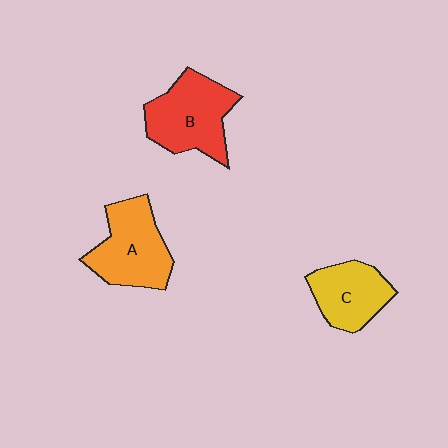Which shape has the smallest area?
Shape C (yellow).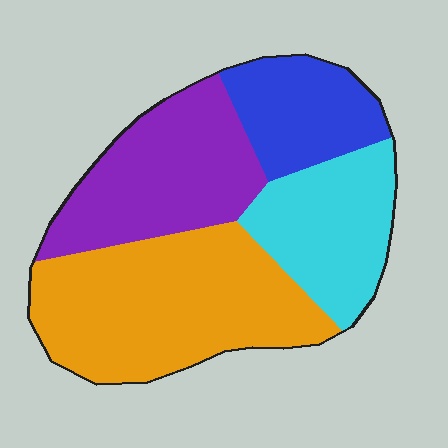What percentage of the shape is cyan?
Cyan covers roughly 20% of the shape.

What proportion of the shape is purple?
Purple takes up between a quarter and a half of the shape.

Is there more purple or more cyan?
Purple.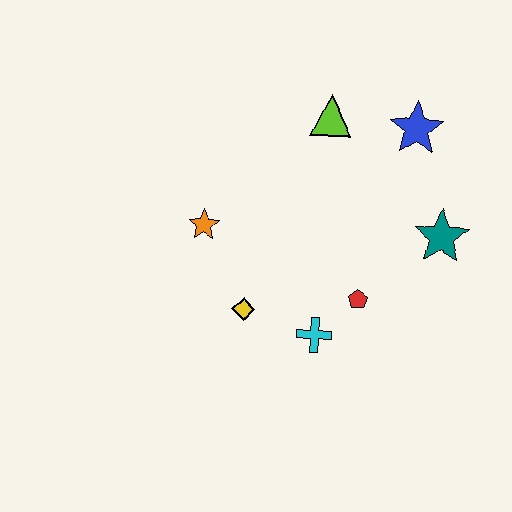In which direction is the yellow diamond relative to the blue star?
The yellow diamond is below the blue star.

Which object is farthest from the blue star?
The yellow diamond is farthest from the blue star.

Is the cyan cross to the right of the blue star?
No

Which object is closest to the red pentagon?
The cyan cross is closest to the red pentagon.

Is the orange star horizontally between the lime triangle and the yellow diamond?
No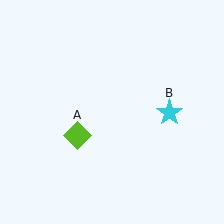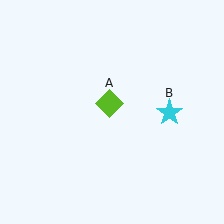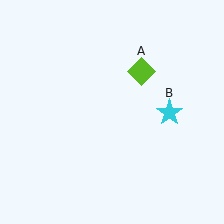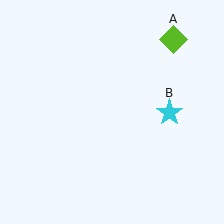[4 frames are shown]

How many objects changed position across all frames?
1 object changed position: lime diamond (object A).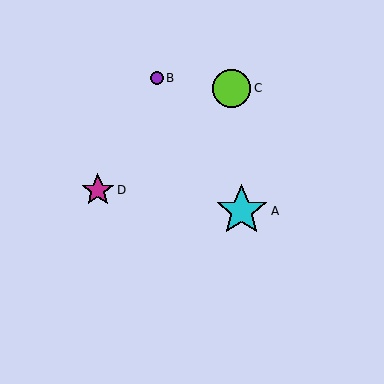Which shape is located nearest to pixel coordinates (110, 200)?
The magenta star (labeled D) at (98, 190) is nearest to that location.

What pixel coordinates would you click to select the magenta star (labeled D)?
Click at (98, 190) to select the magenta star D.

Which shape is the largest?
The cyan star (labeled A) is the largest.